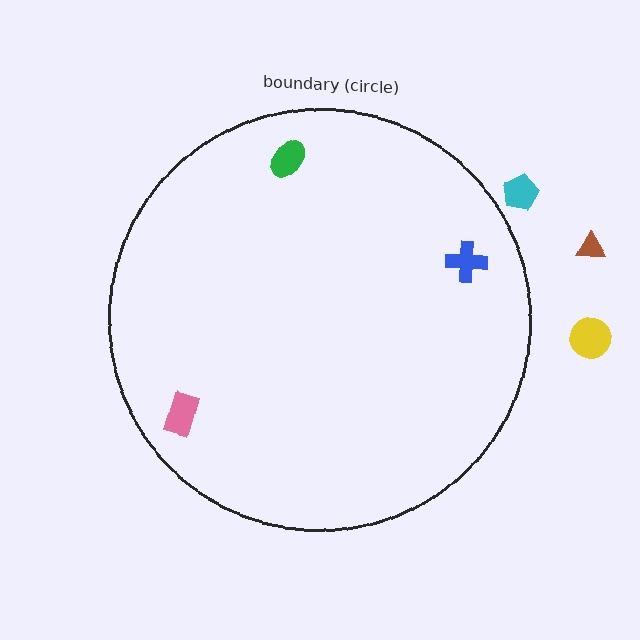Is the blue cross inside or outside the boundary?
Inside.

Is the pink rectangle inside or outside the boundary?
Inside.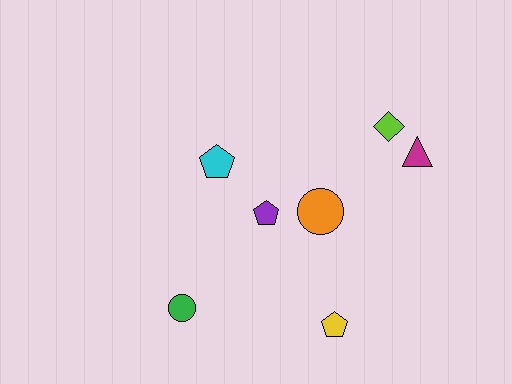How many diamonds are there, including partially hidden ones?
There is 1 diamond.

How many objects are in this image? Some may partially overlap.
There are 7 objects.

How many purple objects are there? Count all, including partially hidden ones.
There is 1 purple object.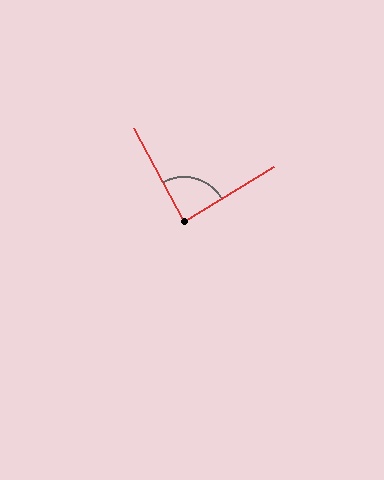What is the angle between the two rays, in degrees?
Approximately 87 degrees.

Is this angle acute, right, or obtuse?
It is approximately a right angle.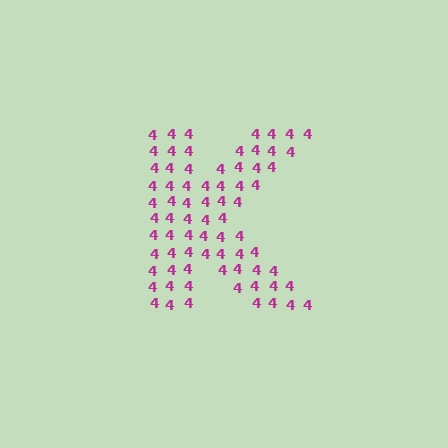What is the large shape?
The large shape is the letter K.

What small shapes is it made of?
It is made of small digit 4's.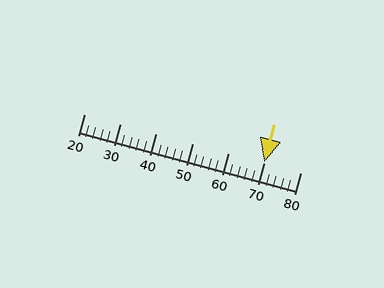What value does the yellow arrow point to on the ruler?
The yellow arrow points to approximately 70.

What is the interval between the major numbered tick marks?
The major tick marks are spaced 10 units apart.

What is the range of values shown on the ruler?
The ruler shows values from 20 to 80.